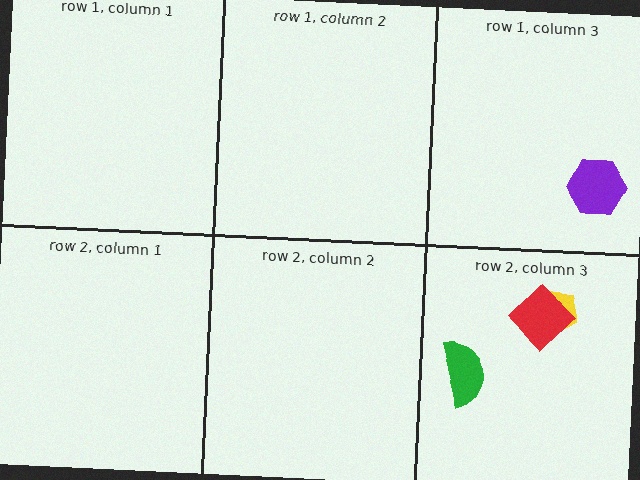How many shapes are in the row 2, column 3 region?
3.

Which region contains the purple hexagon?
The row 1, column 3 region.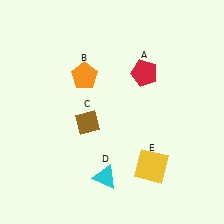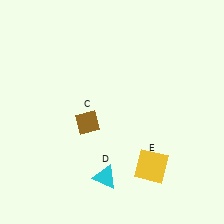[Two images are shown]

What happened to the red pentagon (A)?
The red pentagon (A) was removed in Image 2. It was in the top-right area of Image 1.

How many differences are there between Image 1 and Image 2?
There are 2 differences between the two images.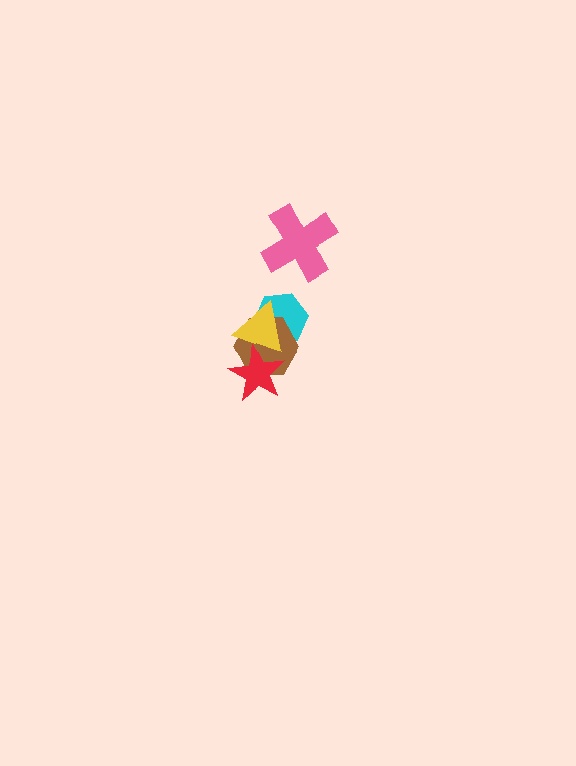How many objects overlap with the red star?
2 objects overlap with the red star.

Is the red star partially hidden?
No, no other shape covers it.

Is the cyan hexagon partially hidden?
Yes, it is partially covered by another shape.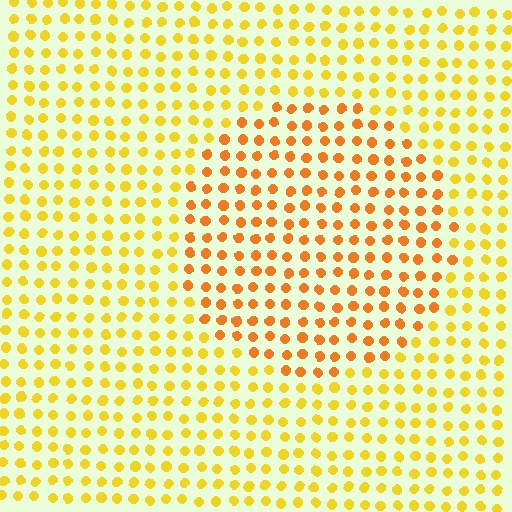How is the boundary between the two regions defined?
The boundary is defined purely by a slight shift in hue (about 27 degrees). Spacing, size, and orientation are identical on both sides.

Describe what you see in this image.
The image is filled with small yellow elements in a uniform arrangement. A circle-shaped region is visible where the elements are tinted to a slightly different hue, forming a subtle color boundary.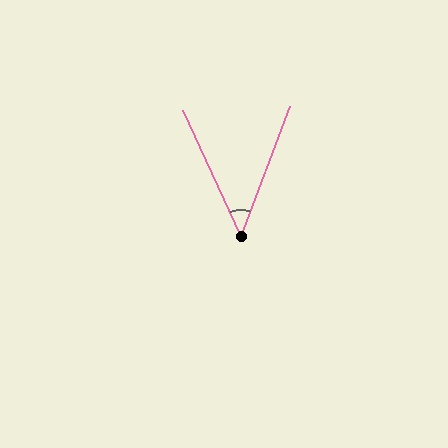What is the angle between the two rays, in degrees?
Approximately 45 degrees.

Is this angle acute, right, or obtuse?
It is acute.